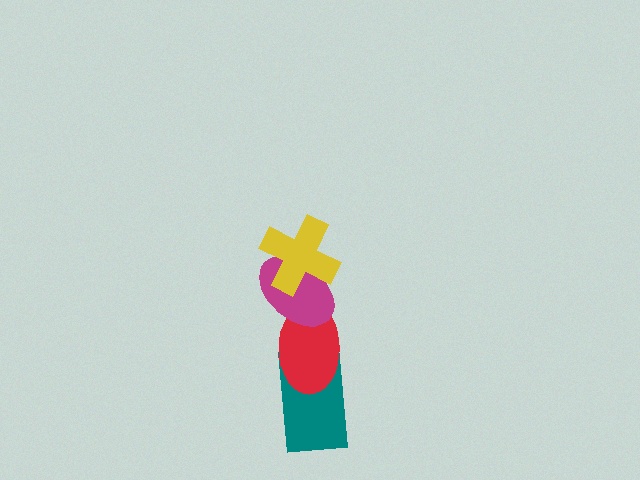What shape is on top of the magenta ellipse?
The yellow cross is on top of the magenta ellipse.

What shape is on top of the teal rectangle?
The red ellipse is on top of the teal rectangle.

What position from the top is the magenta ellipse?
The magenta ellipse is 2nd from the top.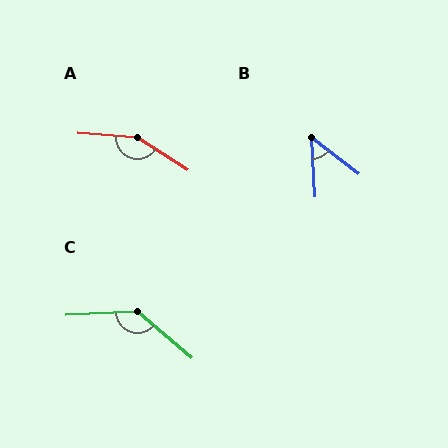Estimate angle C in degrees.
Approximately 136 degrees.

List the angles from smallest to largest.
B (49°), C (136°), A (152°).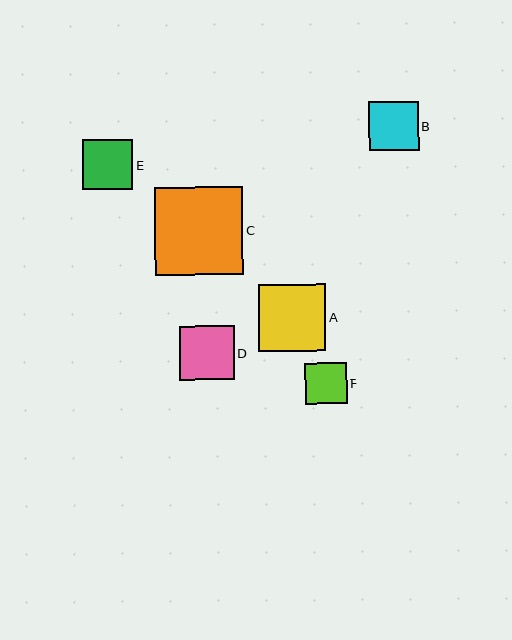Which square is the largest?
Square C is the largest with a size of approximately 88 pixels.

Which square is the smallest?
Square F is the smallest with a size of approximately 42 pixels.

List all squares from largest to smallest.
From largest to smallest: C, A, D, E, B, F.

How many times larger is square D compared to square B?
Square D is approximately 1.1 times the size of square B.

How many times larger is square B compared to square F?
Square B is approximately 1.2 times the size of square F.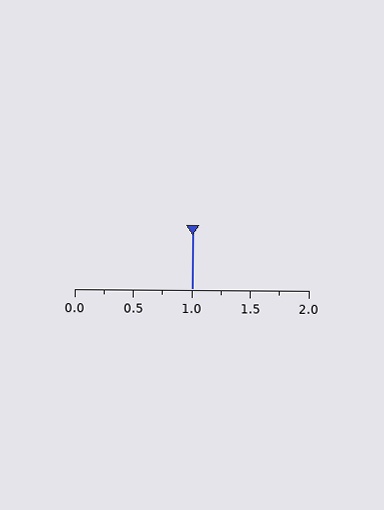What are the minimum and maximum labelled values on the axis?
The axis runs from 0.0 to 2.0.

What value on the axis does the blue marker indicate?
The marker indicates approximately 1.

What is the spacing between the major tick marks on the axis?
The major ticks are spaced 0.5 apart.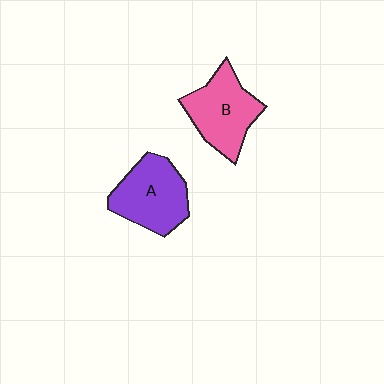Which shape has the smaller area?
Shape B (pink).